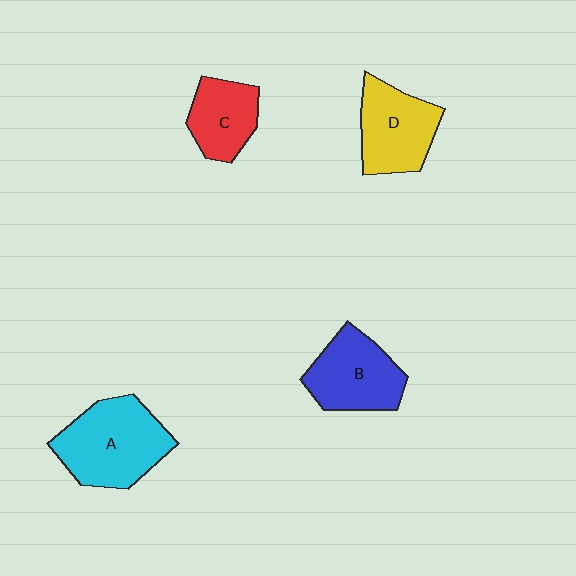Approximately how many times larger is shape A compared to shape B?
Approximately 1.3 times.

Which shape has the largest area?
Shape A (cyan).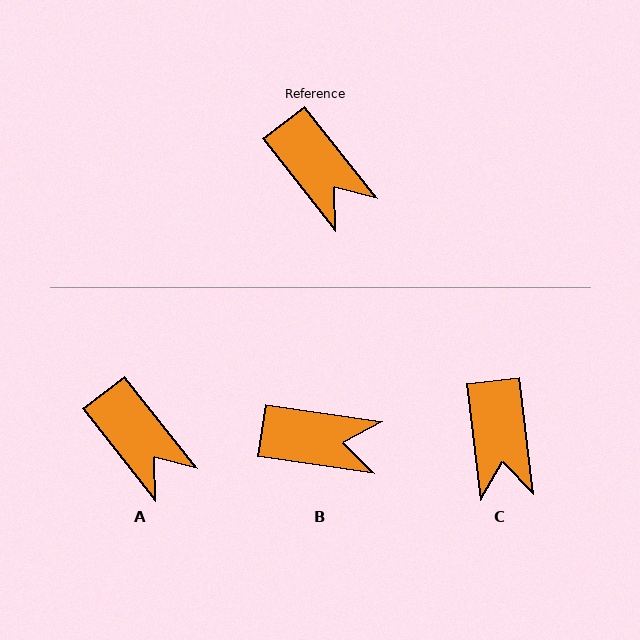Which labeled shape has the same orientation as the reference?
A.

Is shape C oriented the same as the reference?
No, it is off by about 32 degrees.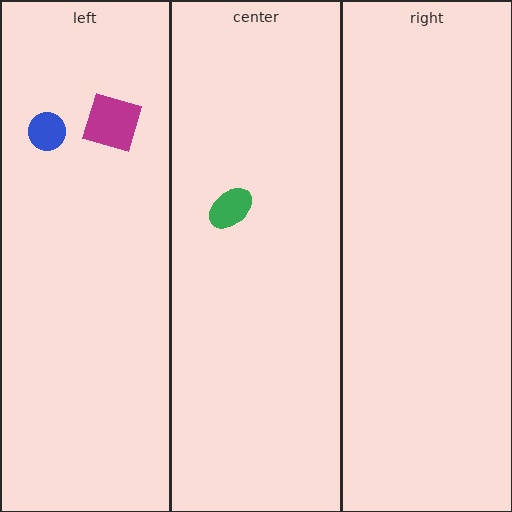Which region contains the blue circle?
The left region.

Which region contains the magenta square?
The left region.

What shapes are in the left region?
The blue circle, the magenta square.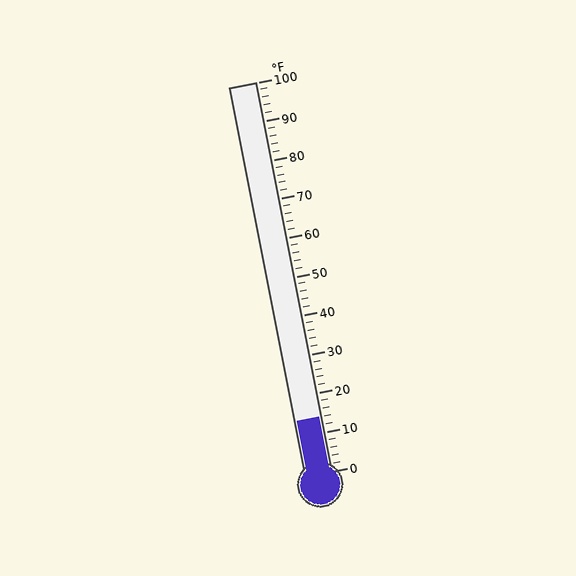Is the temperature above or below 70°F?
The temperature is below 70°F.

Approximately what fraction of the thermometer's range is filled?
The thermometer is filled to approximately 15% of its range.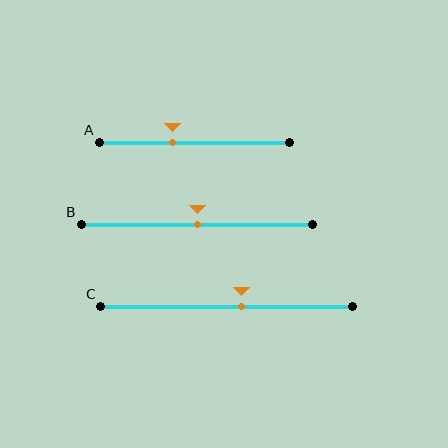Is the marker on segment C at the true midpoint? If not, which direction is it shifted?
No, the marker on segment C is shifted to the right by about 6% of the segment length.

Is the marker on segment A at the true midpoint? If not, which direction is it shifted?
No, the marker on segment A is shifted to the left by about 11% of the segment length.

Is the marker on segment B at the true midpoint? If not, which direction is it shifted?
Yes, the marker on segment B is at the true midpoint.